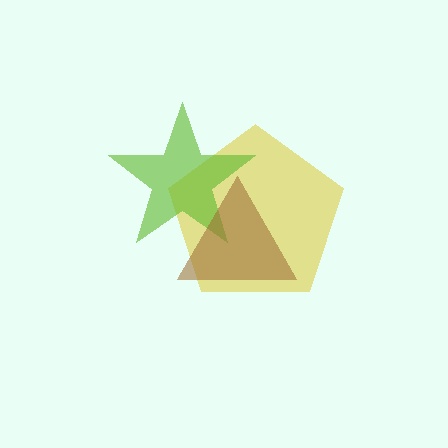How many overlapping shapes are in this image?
There are 3 overlapping shapes in the image.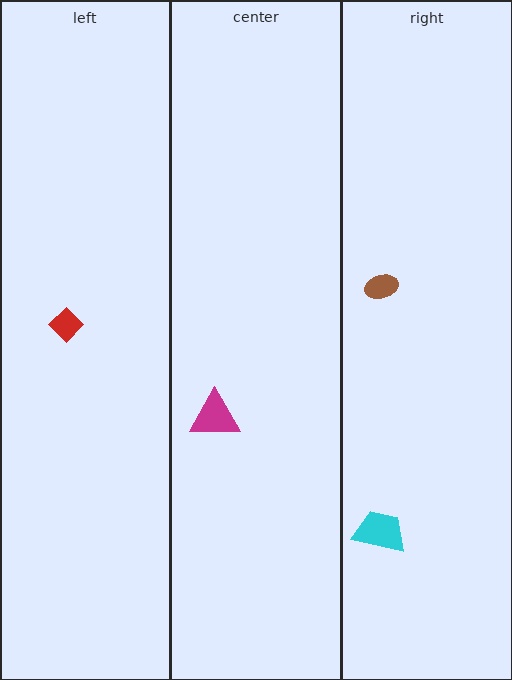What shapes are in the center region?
The magenta triangle.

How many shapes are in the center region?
1.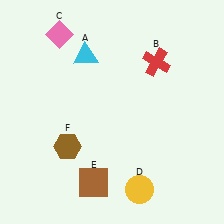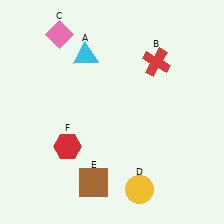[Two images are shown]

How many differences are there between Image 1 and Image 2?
There is 1 difference between the two images.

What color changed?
The hexagon (F) changed from brown in Image 1 to red in Image 2.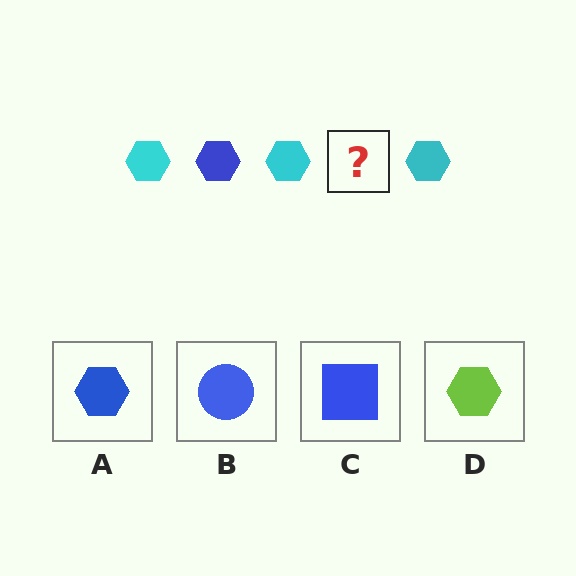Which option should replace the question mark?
Option A.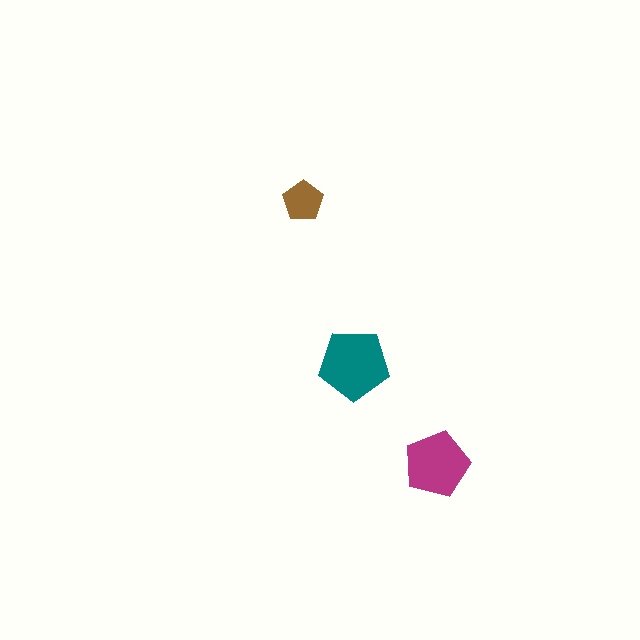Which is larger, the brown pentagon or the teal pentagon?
The teal one.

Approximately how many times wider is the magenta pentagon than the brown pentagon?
About 1.5 times wider.